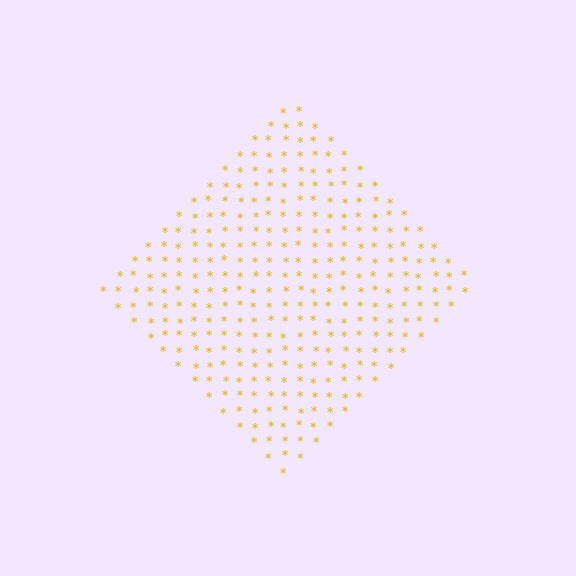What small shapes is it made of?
It is made of small asterisks.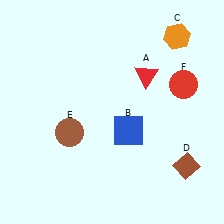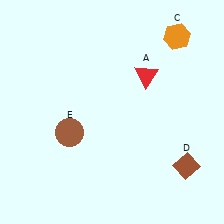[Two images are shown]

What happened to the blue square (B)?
The blue square (B) was removed in Image 2. It was in the bottom-right area of Image 1.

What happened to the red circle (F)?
The red circle (F) was removed in Image 2. It was in the top-right area of Image 1.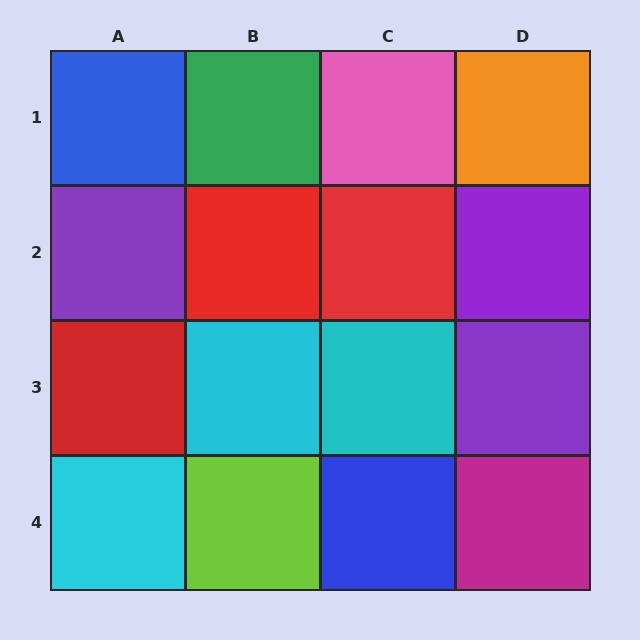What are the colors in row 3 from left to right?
Red, cyan, cyan, purple.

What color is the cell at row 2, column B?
Red.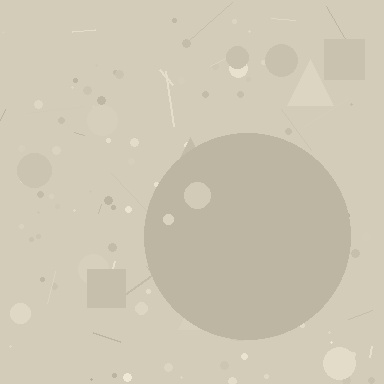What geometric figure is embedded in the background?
A circle is embedded in the background.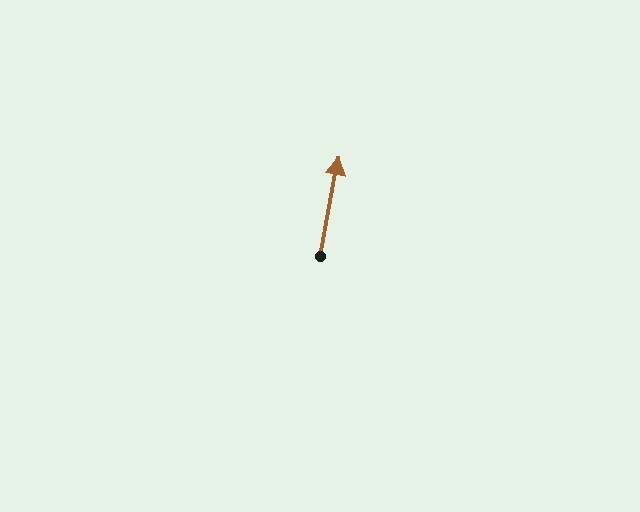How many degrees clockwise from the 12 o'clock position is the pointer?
Approximately 11 degrees.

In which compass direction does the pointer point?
North.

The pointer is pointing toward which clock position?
Roughly 12 o'clock.